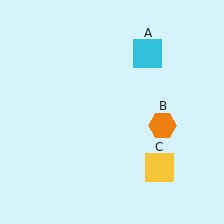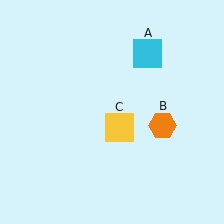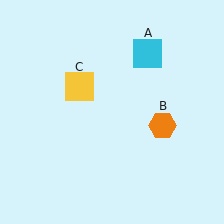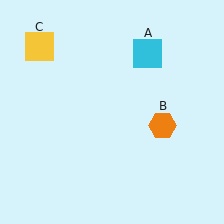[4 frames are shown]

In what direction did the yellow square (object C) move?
The yellow square (object C) moved up and to the left.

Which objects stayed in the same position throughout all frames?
Cyan square (object A) and orange hexagon (object B) remained stationary.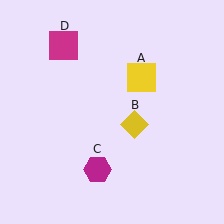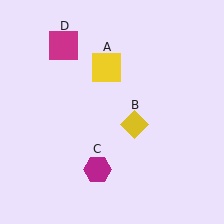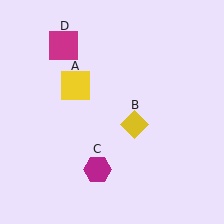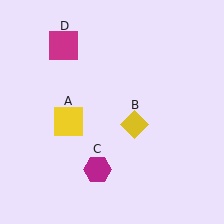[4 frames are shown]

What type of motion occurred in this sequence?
The yellow square (object A) rotated counterclockwise around the center of the scene.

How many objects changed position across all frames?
1 object changed position: yellow square (object A).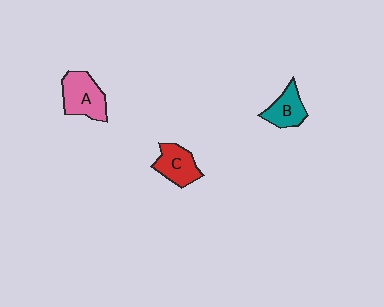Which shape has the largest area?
Shape A (pink).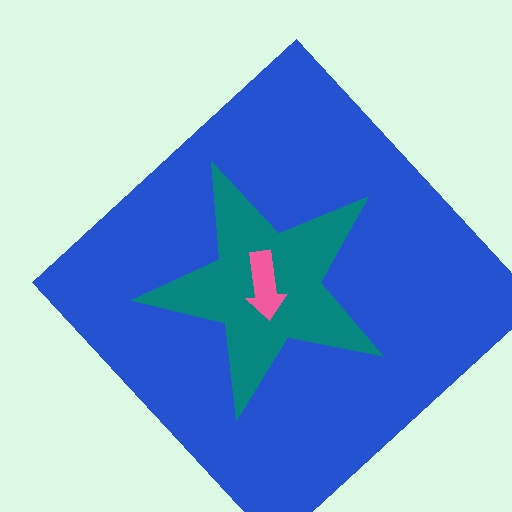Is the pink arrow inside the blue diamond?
Yes.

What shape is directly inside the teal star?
The pink arrow.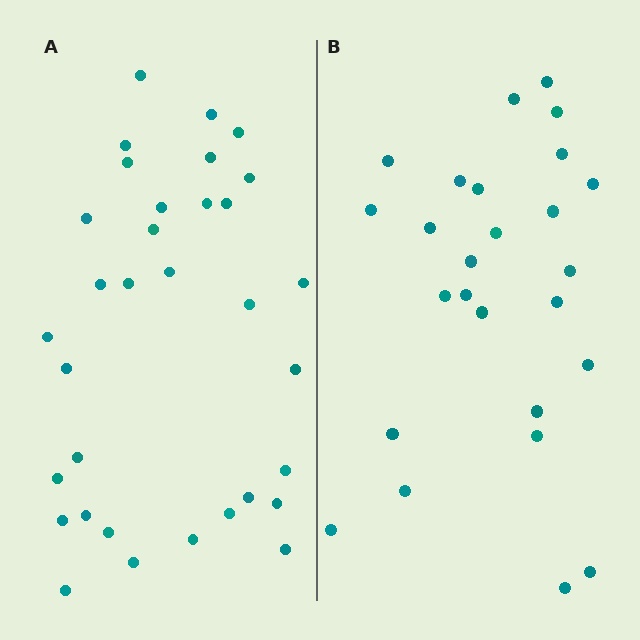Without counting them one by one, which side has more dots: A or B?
Region A (the left region) has more dots.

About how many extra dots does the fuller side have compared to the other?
Region A has roughly 8 or so more dots than region B.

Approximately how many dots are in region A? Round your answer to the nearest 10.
About 30 dots. (The exact count is 33, which rounds to 30.)